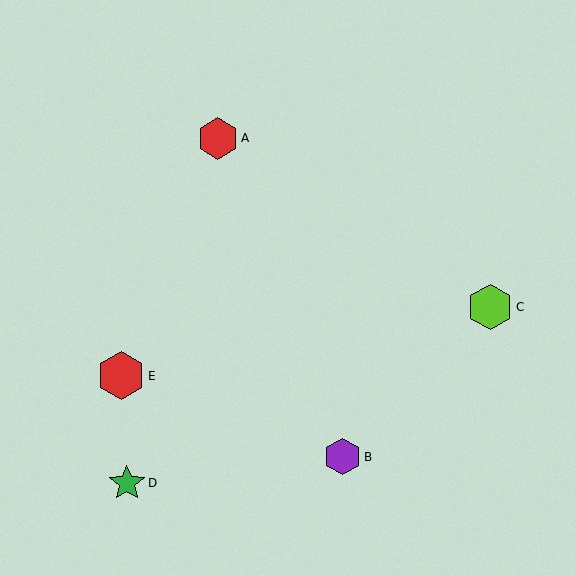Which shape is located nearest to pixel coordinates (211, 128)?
The red hexagon (labeled A) at (218, 139) is nearest to that location.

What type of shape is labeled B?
Shape B is a purple hexagon.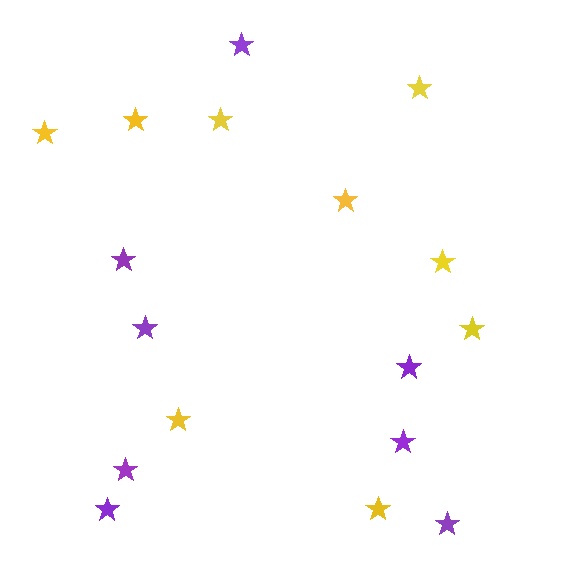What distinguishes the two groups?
There are 2 groups: one group of yellow stars (9) and one group of purple stars (8).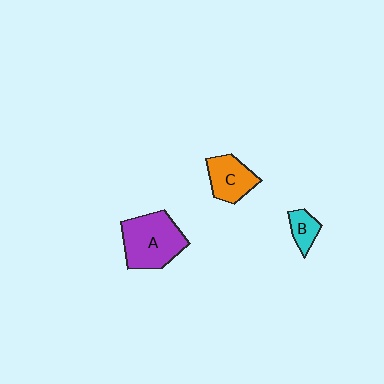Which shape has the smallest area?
Shape B (cyan).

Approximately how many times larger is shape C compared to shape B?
Approximately 1.9 times.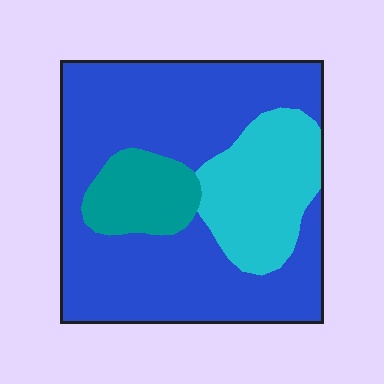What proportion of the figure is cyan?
Cyan covers roughly 20% of the figure.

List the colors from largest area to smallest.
From largest to smallest: blue, cyan, teal.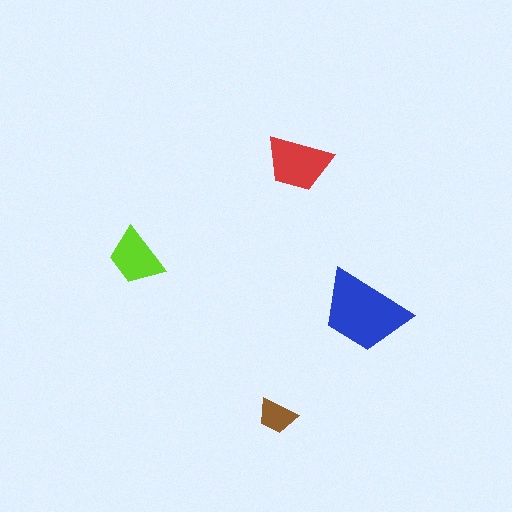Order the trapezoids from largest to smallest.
the blue one, the red one, the lime one, the brown one.